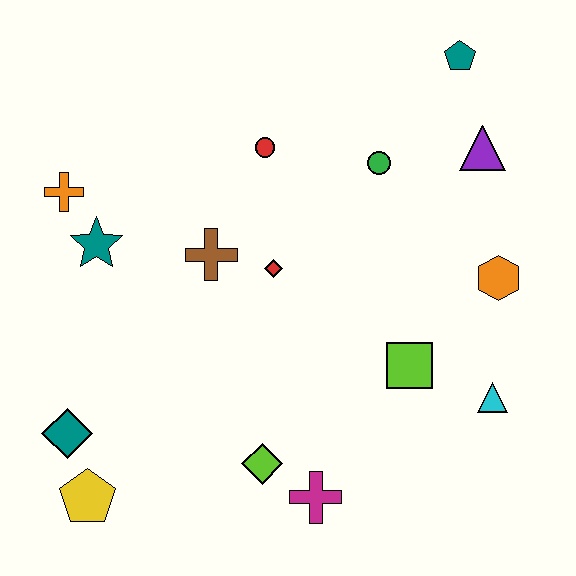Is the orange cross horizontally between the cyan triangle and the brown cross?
No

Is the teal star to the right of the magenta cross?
No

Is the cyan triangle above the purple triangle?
No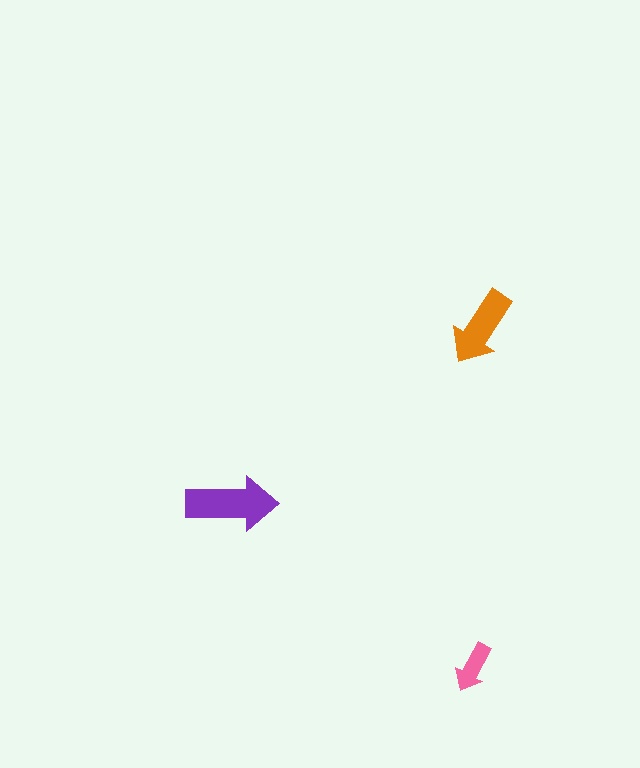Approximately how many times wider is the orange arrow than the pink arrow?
About 1.5 times wider.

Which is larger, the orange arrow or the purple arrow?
The purple one.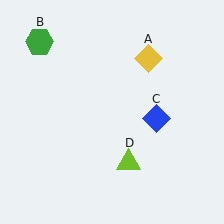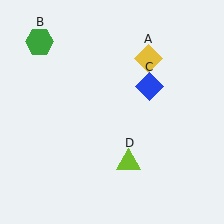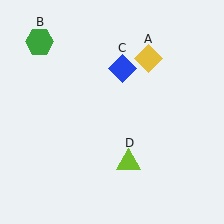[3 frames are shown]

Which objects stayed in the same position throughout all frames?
Yellow diamond (object A) and green hexagon (object B) and lime triangle (object D) remained stationary.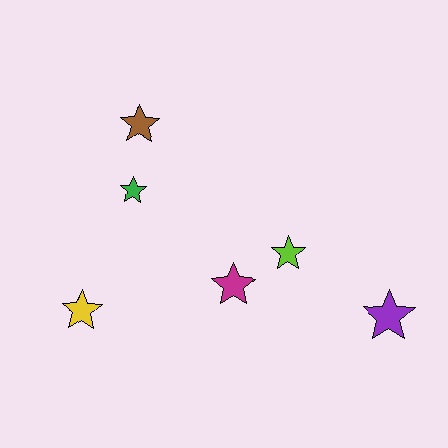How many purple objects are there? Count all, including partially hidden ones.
There is 1 purple object.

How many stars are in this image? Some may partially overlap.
There are 6 stars.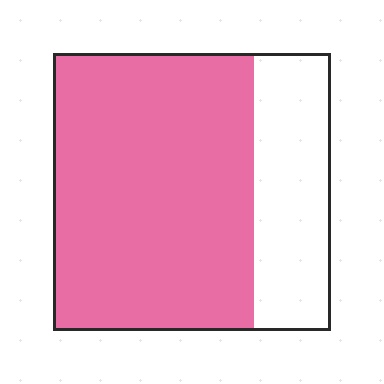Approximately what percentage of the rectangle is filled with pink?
Approximately 70%.